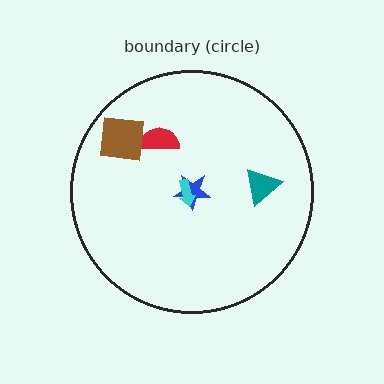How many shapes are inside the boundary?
5 inside, 0 outside.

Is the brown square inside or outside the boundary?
Inside.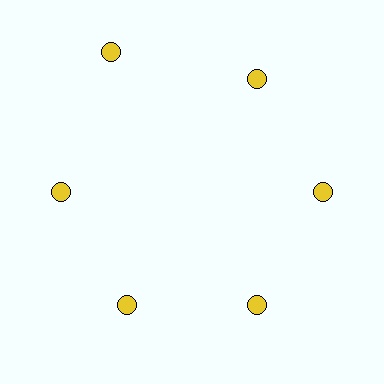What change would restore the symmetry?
The symmetry would be restored by moving it inward, back onto the ring so that all 6 circles sit at equal angles and equal distance from the center.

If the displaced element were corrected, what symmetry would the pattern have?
It would have 6-fold rotational symmetry — the pattern would map onto itself every 60 degrees.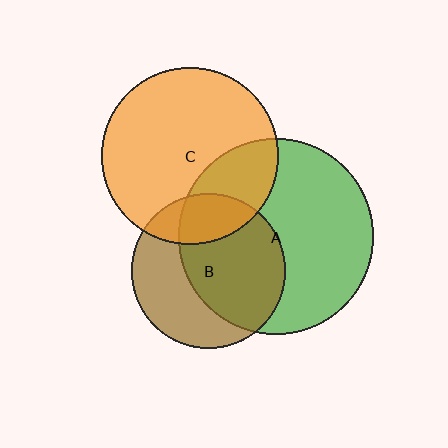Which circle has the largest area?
Circle A (green).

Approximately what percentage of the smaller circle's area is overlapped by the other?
Approximately 30%.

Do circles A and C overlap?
Yes.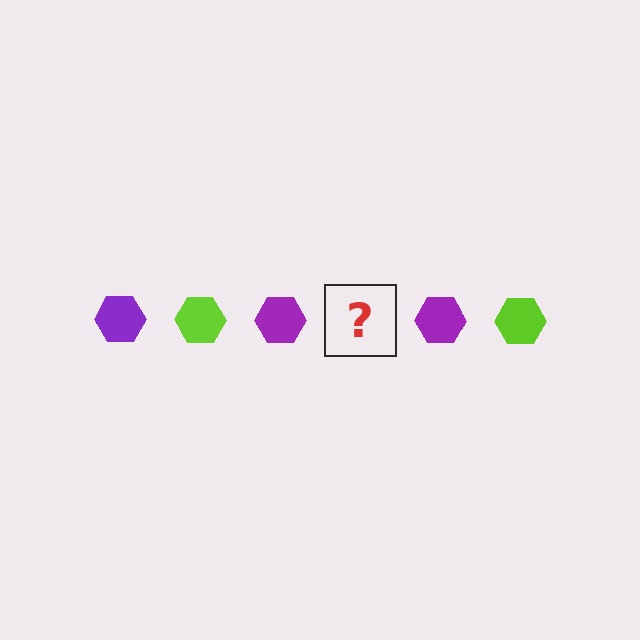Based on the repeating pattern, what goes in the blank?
The blank should be a lime hexagon.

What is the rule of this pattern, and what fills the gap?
The rule is that the pattern cycles through purple, lime hexagons. The gap should be filled with a lime hexagon.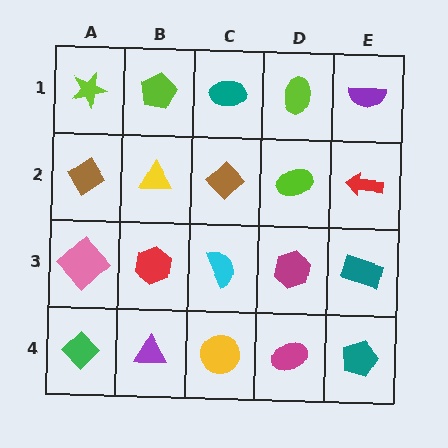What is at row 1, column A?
A lime star.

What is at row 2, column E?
A red arrow.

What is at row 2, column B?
A yellow triangle.